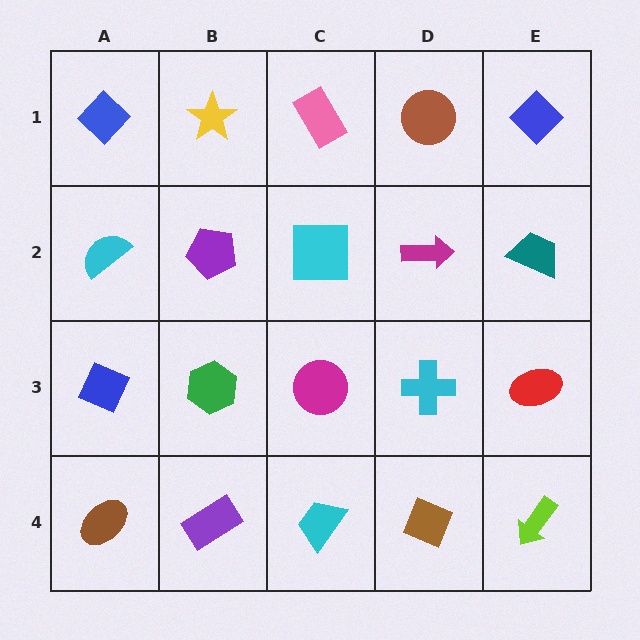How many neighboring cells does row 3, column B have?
4.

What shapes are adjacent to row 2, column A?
A blue diamond (row 1, column A), a blue diamond (row 3, column A), a purple pentagon (row 2, column B).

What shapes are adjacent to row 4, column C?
A magenta circle (row 3, column C), a purple rectangle (row 4, column B), a brown diamond (row 4, column D).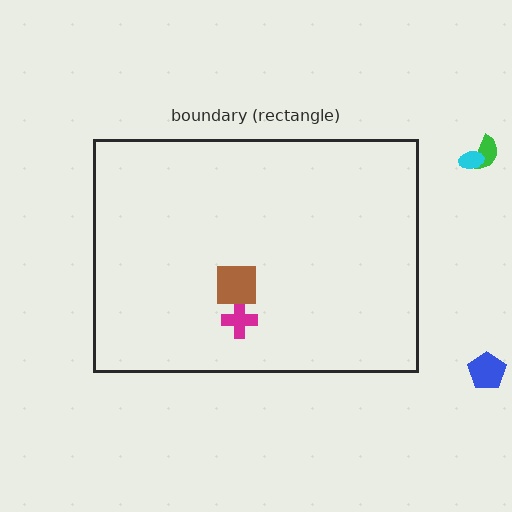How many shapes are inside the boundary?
2 inside, 3 outside.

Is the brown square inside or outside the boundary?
Inside.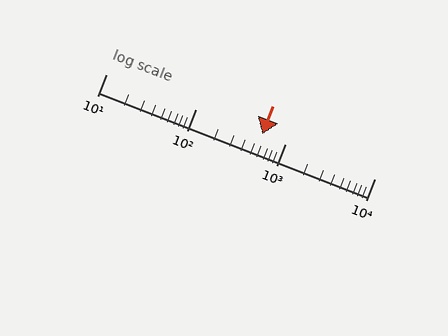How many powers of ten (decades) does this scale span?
The scale spans 3 decades, from 10 to 10000.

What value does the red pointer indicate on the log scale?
The pointer indicates approximately 560.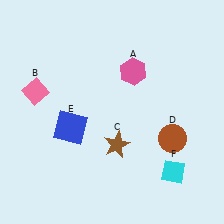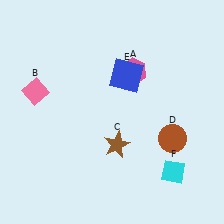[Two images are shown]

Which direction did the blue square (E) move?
The blue square (E) moved right.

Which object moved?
The blue square (E) moved right.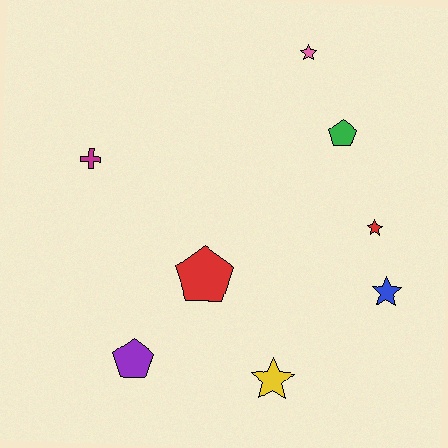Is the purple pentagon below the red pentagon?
Yes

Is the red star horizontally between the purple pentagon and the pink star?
No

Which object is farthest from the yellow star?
The pink star is farthest from the yellow star.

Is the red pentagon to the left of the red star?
Yes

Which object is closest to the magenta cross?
The red pentagon is closest to the magenta cross.